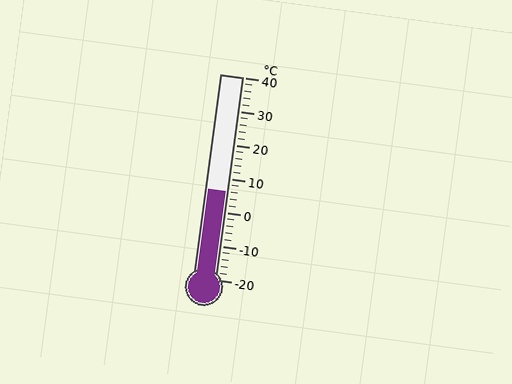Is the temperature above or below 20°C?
The temperature is below 20°C.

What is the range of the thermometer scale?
The thermometer scale ranges from -20°C to 40°C.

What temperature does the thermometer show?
The thermometer shows approximately 6°C.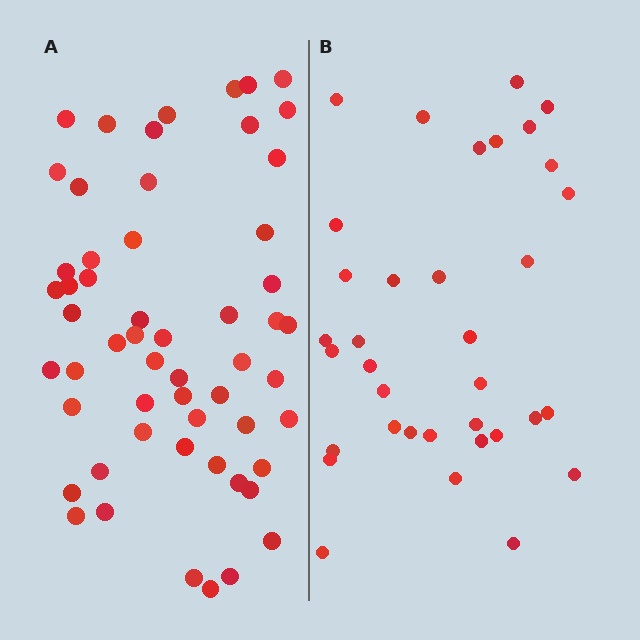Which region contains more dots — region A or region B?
Region A (the left region) has more dots.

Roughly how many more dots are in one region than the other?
Region A has approximately 20 more dots than region B.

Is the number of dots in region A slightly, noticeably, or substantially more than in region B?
Region A has substantially more. The ratio is roughly 1.6 to 1.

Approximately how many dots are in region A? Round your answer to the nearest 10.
About 60 dots. (The exact count is 56, which rounds to 60.)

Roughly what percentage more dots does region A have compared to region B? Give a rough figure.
About 60% more.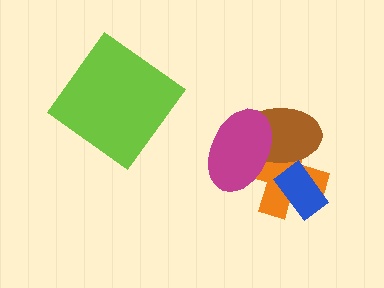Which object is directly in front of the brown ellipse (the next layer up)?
The blue rectangle is directly in front of the brown ellipse.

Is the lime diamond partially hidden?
No, no other shape covers it.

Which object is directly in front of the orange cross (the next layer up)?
The brown ellipse is directly in front of the orange cross.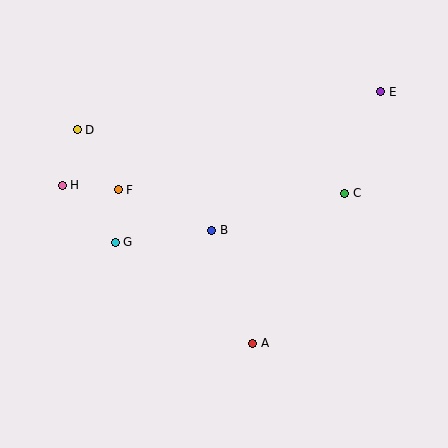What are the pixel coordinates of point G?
Point G is at (115, 242).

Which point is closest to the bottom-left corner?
Point G is closest to the bottom-left corner.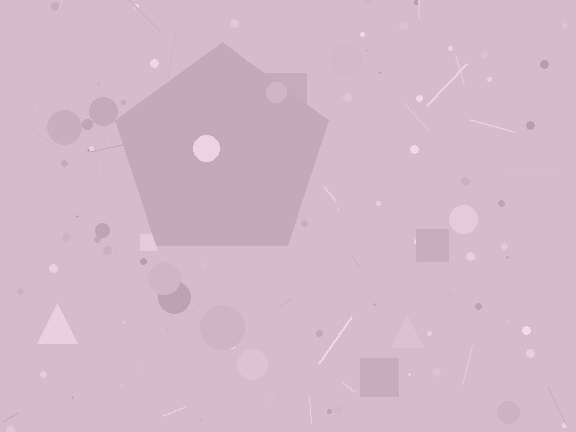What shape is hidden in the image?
A pentagon is hidden in the image.